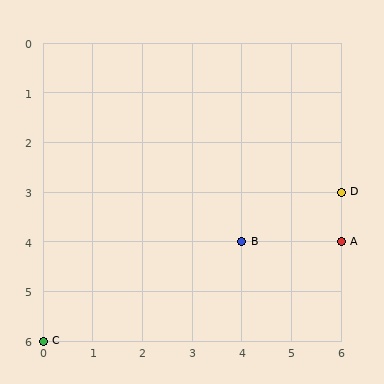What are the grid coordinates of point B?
Point B is at grid coordinates (4, 4).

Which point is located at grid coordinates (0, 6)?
Point C is at (0, 6).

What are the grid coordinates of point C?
Point C is at grid coordinates (0, 6).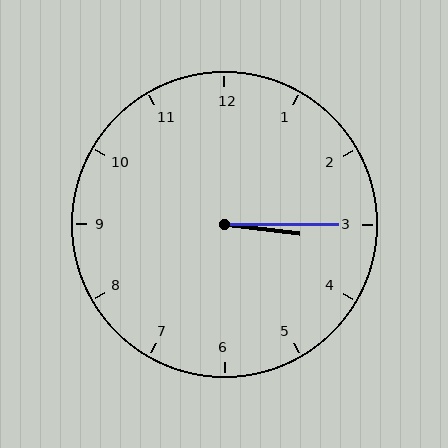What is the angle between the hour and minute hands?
Approximately 8 degrees.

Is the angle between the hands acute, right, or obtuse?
It is acute.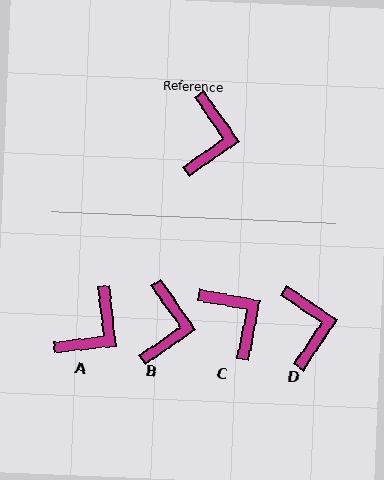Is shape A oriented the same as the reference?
No, it is off by about 29 degrees.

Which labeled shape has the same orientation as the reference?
B.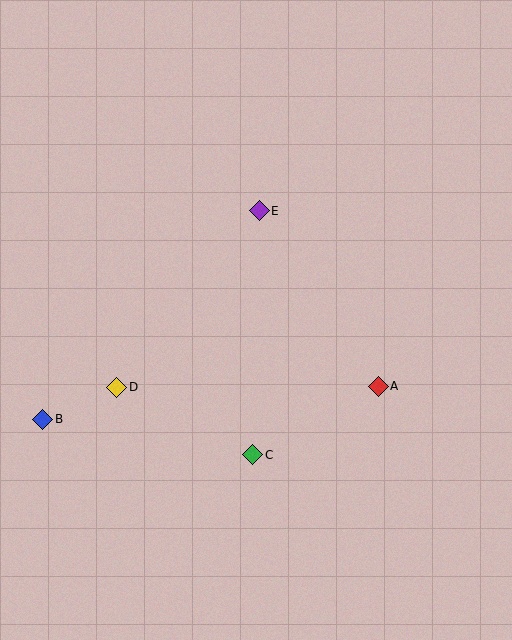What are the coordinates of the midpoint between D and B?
The midpoint between D and B is at (80, 403).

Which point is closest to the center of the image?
Point E at (259, 211) is closest to the center.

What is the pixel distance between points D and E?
The distance between D and E is 227 pixels.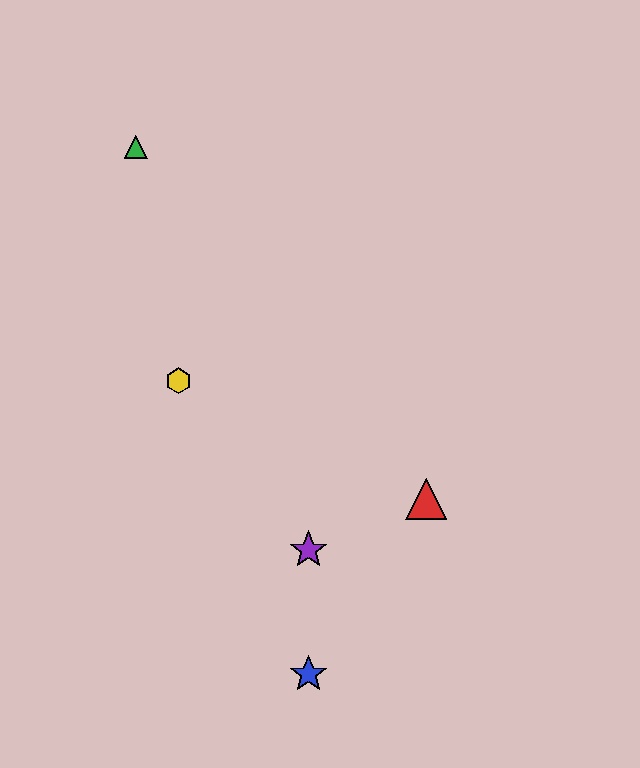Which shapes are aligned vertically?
The blue star, the purple star are aligned vertically.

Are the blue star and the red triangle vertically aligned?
No, the blue star is at x≈309 and the red triangle is at x≈426.